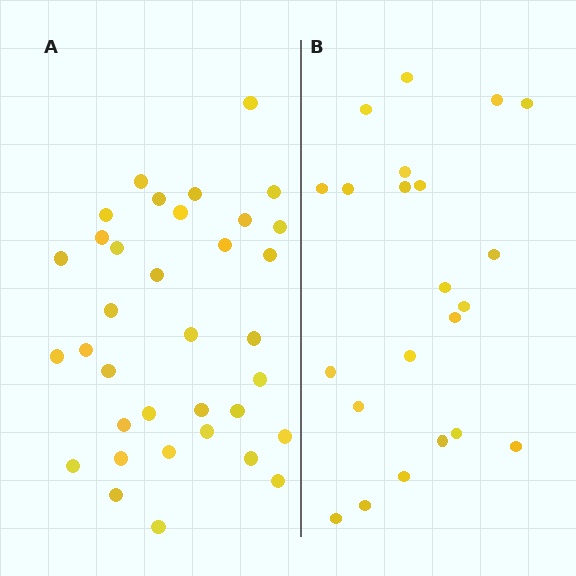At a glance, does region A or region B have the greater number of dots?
Region A (the left region) has more dots.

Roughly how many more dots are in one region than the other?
Region A has approximately 15 more dots than region B.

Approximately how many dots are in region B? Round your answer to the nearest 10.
About 20 dots. (The exact count is 22, which rounds to 20.)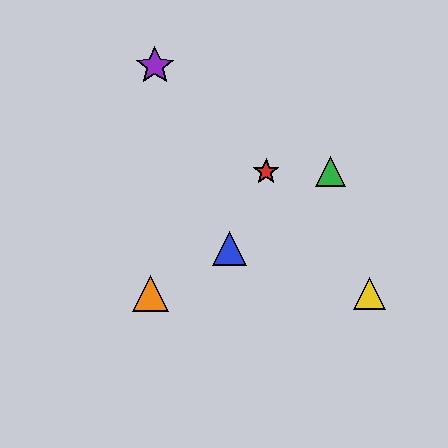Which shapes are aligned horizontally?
The yellow triangle, the orange triangle are aligned horizontally.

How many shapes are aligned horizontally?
2 shapes (the yellow triangle, the orange triangle) are aligned horizontally.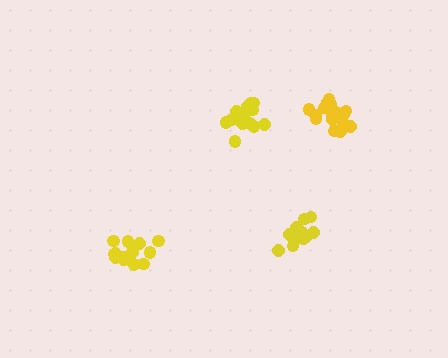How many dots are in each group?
Group 1: 13 dots, Group 2: 18 dots, Group 3: 17 dots, Group 4: 19 dots (67 total).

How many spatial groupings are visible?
There are 4 spatial groupings.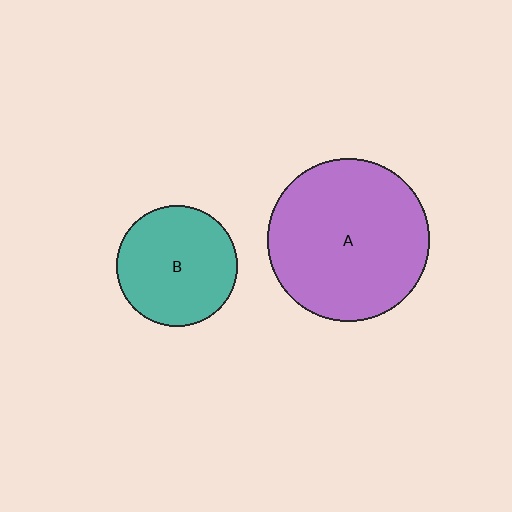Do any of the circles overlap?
No, none of the circles overlap.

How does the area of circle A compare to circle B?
Approximately 1.8 times.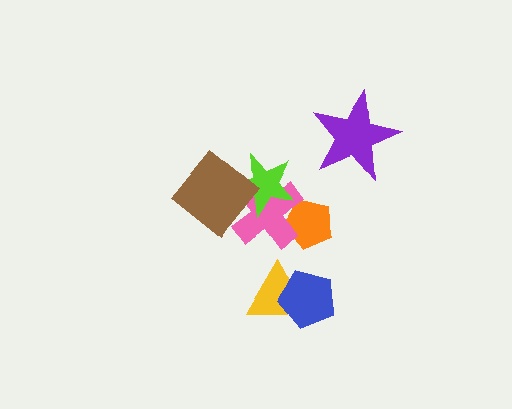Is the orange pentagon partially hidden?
Yes, it is partially covered by another shape.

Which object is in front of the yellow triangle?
The blue pentagon is in front of the yellow triangle.